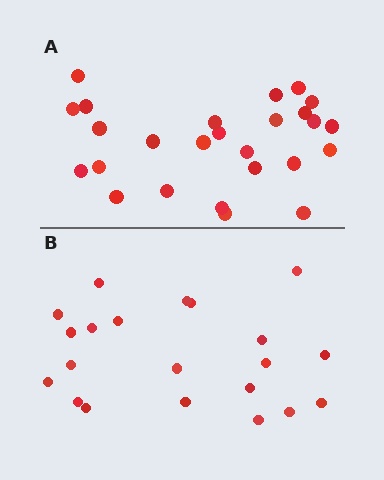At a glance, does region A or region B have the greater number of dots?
Region A (the top region) has more dots.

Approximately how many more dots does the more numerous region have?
Region A has about 5 more dots than region B.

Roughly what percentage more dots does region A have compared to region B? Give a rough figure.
About 25% more.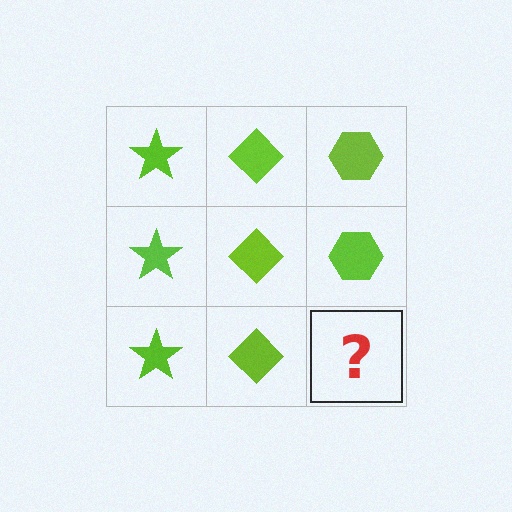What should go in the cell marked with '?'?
The missing cell should contain a lime hexagon.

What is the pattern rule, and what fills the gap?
The rule is that each column has a consistent shape. The gap should be filled with a lime hexagon.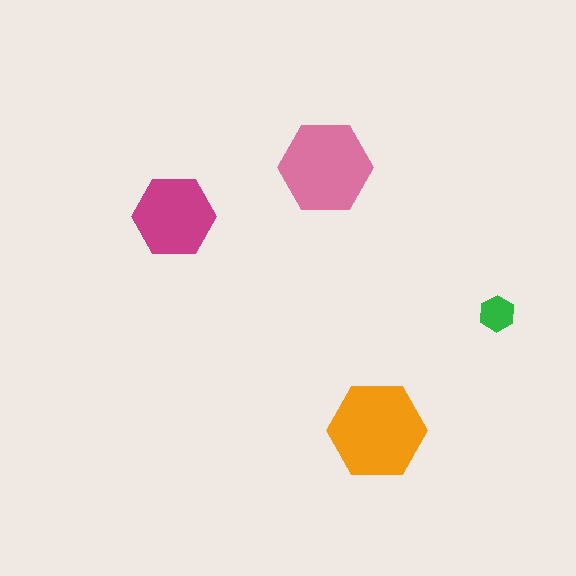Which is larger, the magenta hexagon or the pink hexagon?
The pink one.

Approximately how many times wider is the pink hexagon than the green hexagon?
About 2.5 times wider.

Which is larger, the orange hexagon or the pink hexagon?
The orange one.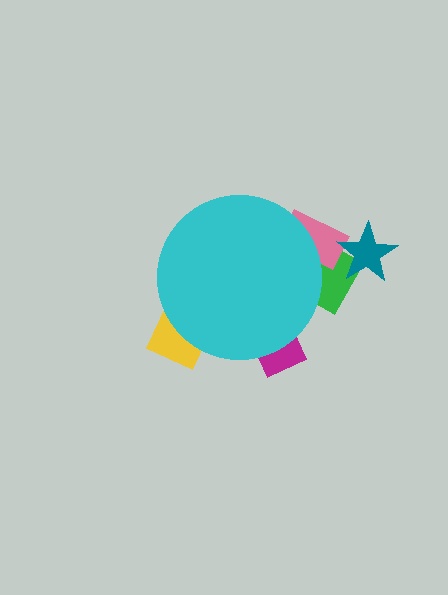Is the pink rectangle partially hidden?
Yes, the pink rectangle is partially hidden behind the cyan circle.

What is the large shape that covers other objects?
A cyan circle.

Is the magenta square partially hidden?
Yes, the magenta square is partially hidden behind the cyan circle.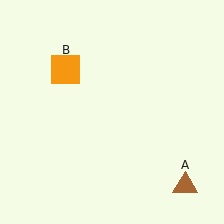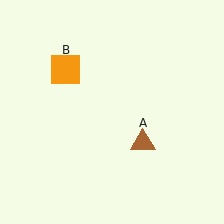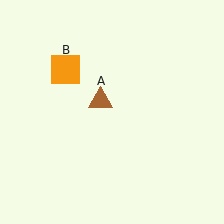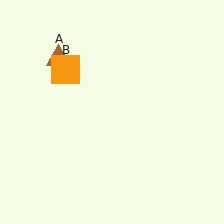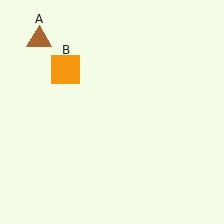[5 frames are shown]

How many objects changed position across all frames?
1 object changed position: brown triangle (object A).